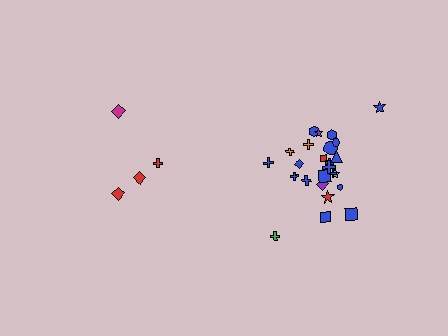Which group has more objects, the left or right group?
The right group.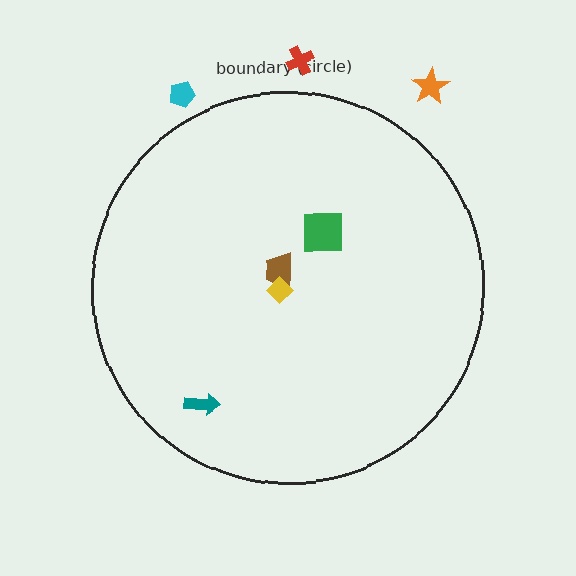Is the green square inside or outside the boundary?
Inside.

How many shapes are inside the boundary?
4 inside, 3 outside.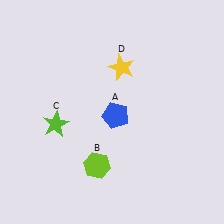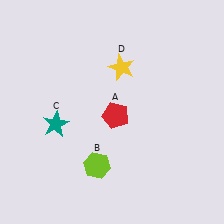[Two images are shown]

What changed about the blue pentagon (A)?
In Image 1, A is blue. In Image 2, it changed to red.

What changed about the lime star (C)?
In Image 1, C is lime. In Image 2, it changed to teal.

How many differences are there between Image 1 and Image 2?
There are 2 differences between the two images.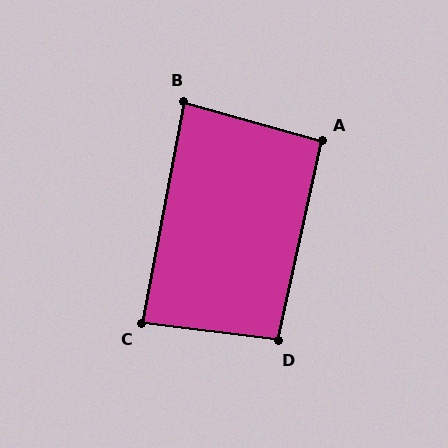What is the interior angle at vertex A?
Approximately 93 degrees (approximately right).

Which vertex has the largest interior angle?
D, at approximately 95 degrees.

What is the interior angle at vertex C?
Approximately 87 degrees (approximately right).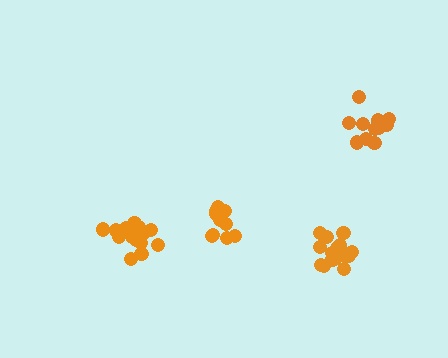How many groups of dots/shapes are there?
There are 4 groups.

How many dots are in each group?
Group 1: 16 dots, Group 2: 12 dots, Group 3: 11 dots, Group 4: 16 dots (55 total).